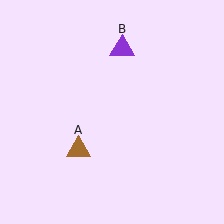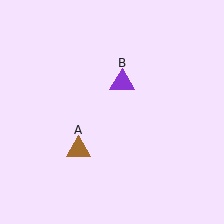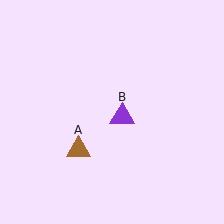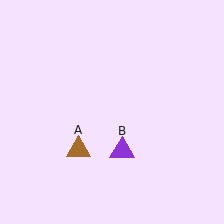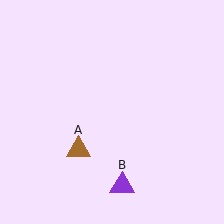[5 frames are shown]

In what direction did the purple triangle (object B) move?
The purple triangle (object B) moved down.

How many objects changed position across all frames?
1 object changed position: purple triangle (object B).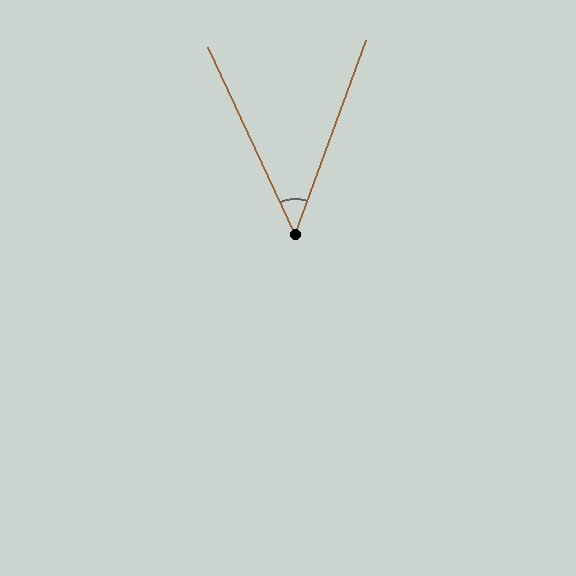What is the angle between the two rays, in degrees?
Approximately 45 degrees.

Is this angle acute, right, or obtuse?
It is acute.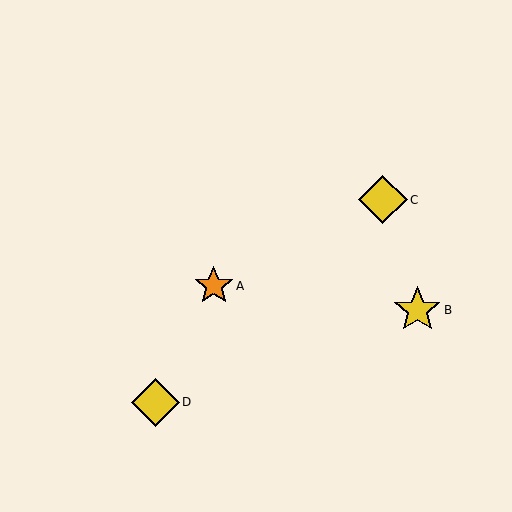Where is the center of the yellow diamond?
The center of the yellow diamond is at (383, 200).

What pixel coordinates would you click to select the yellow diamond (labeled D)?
Click at (155, 402) to select the yellow diamond D.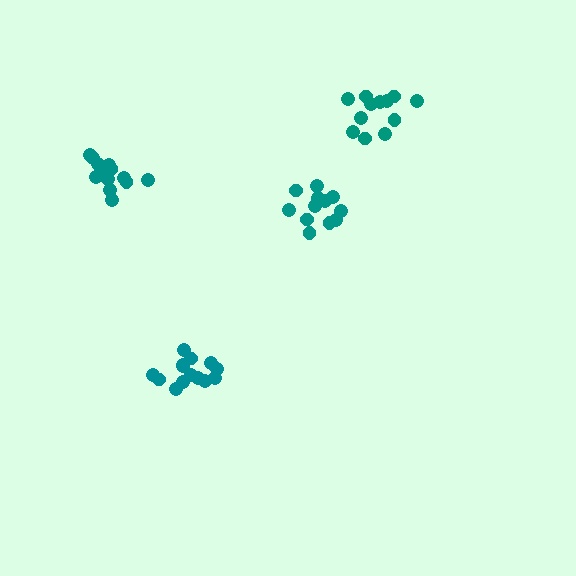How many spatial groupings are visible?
There are 4 spatial groupings.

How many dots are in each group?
Group 1: 12 dots, Group 2: 12 dots, Group 3: 14 dots, Group 4: 15 dots (53 total).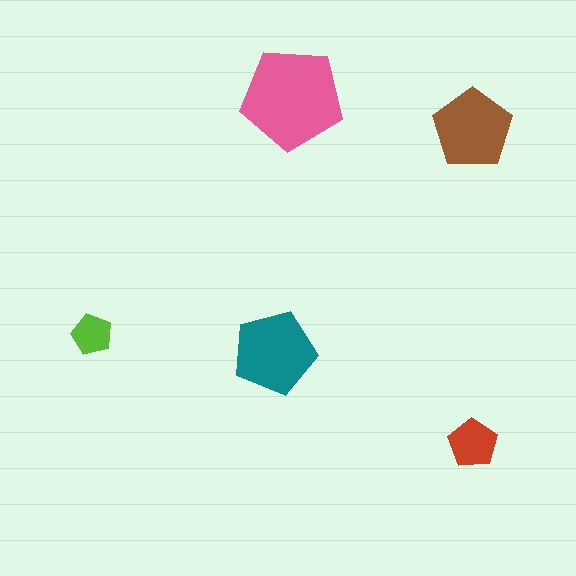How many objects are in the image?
There are 5 objects in the image.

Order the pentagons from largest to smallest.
the pink one, the teal one, the brown one, the red one, the lime one.